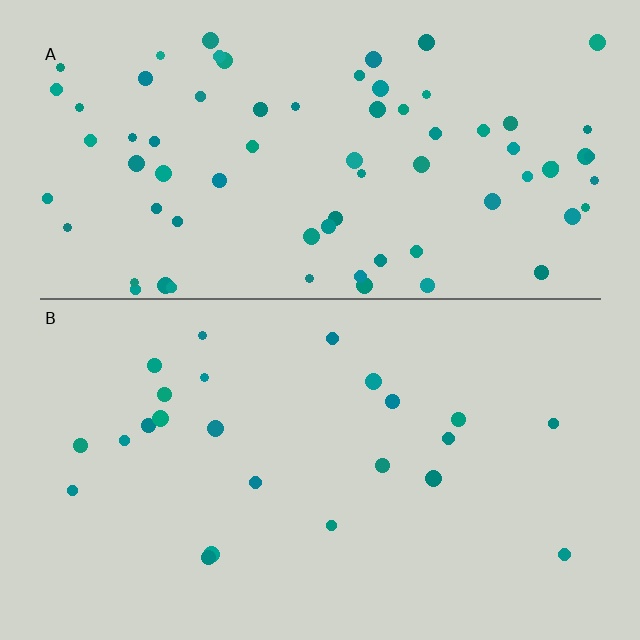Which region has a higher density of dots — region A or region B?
A (the top).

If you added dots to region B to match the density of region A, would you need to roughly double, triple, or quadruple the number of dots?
Approximately triple.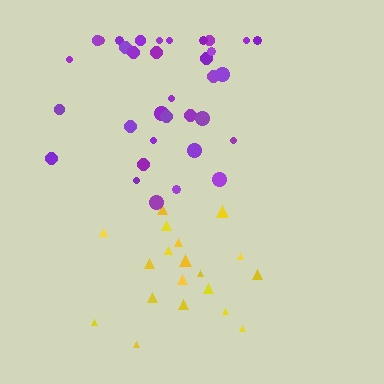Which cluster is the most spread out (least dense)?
Purple.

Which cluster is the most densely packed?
Yellow.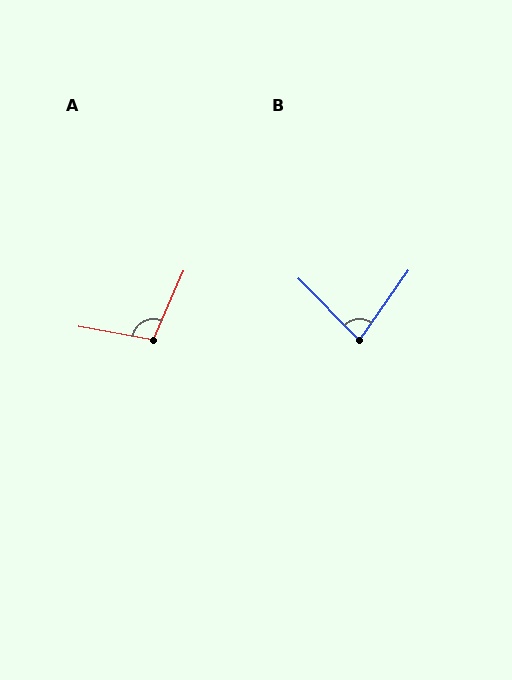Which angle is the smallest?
B, at approximately 79 degrees.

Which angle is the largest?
A, at approximately 104 degrees.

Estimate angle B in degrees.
Approximately 79 degrees.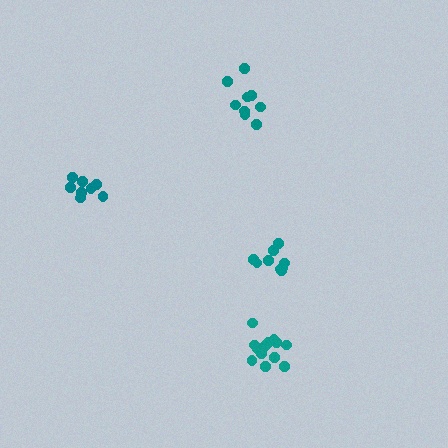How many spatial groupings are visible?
There are 4 spatial groupings.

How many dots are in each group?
Group 1: 8 dots, Group 2: 13 dots, Group 3: 9 dots, Group 4: 9 dots (39 total).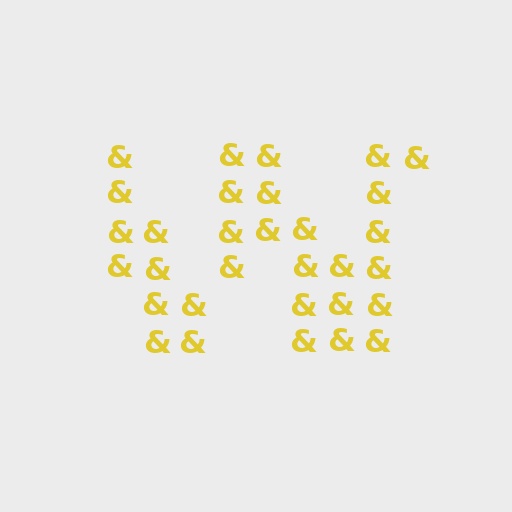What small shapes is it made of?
It is made of small ampersands.